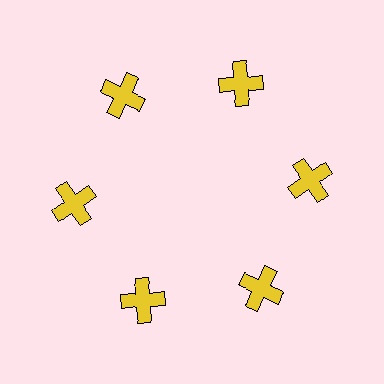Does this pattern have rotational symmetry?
Yes, this pattern has 6-fold rotational symmetry. It looks the same after rotating 60 degrees around the center.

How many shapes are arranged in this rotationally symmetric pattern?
There are 6 shapes, arranged in 6 groups of 1.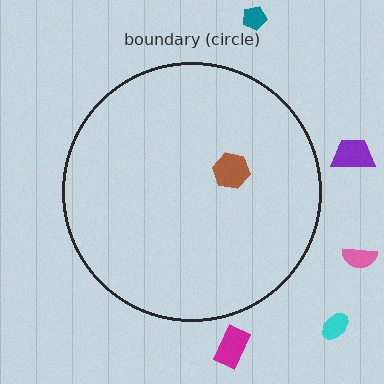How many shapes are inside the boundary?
1 inside, 5 outside.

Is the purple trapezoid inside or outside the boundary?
Outside.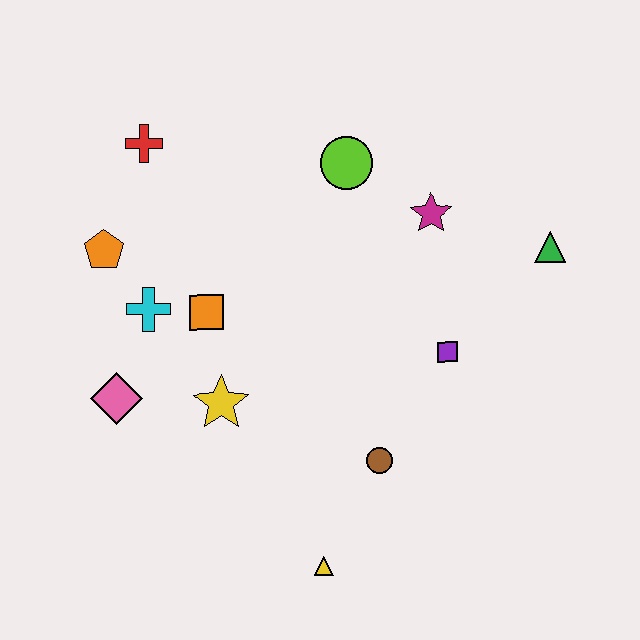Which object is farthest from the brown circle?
The red cross is farthest from the brown circle.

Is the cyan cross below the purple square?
No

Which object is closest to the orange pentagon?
The cyan cross is closest to the orange pentagon.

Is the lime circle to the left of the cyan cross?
No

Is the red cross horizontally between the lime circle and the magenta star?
No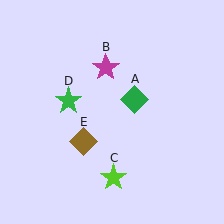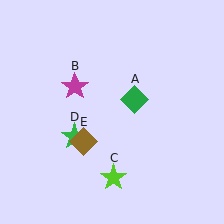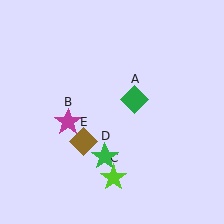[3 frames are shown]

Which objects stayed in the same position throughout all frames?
Green diamond (object A) and lime star (object C) and brown diamond (object E) remained stationary.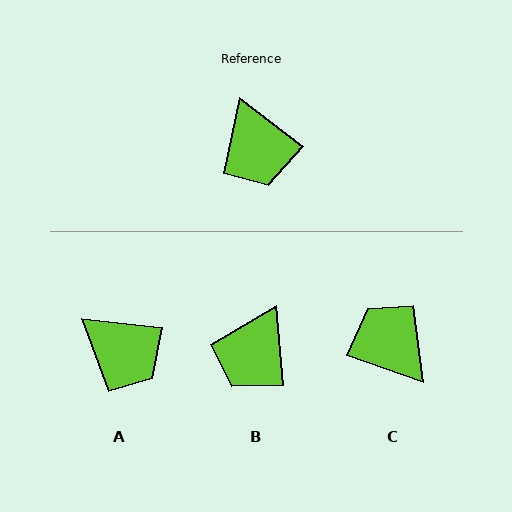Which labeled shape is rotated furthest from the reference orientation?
C, about 162 degrees away.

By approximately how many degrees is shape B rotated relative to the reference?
Approximately 48 degrees clockwise.